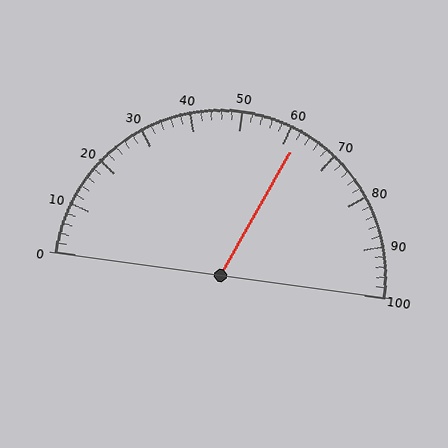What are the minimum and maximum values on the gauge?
The gauge ranges from 0 to 100.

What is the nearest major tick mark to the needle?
The nearest major tick mark is 60.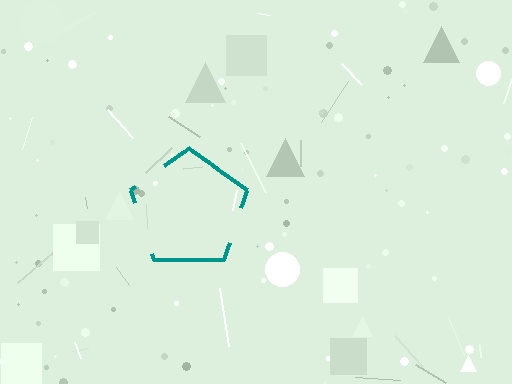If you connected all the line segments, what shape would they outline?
They would outline a pentagon.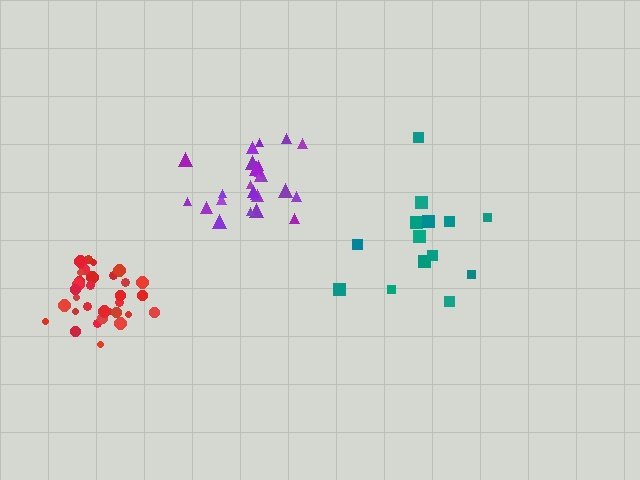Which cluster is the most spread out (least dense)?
Teal.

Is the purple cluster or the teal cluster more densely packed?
Purple.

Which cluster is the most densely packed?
Red.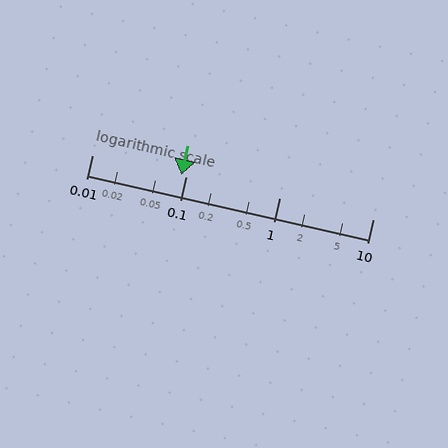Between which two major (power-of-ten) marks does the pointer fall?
The pointer is between 0.01 and 0.1.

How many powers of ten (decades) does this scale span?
The scale spans 3 decades, from 0.01 to 10.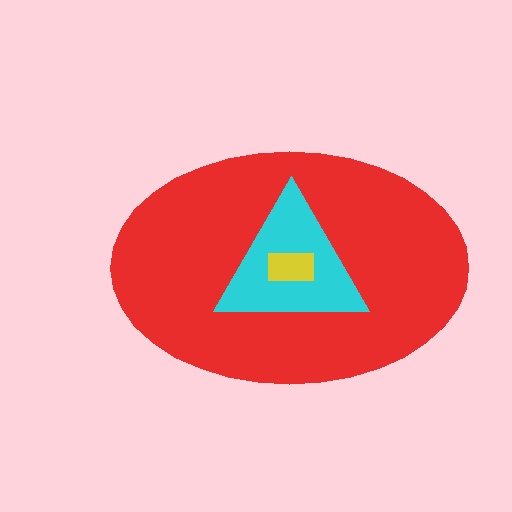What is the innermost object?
The yellow rectangle.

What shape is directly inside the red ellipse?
The cyan triangle.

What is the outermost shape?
The red ellipse.